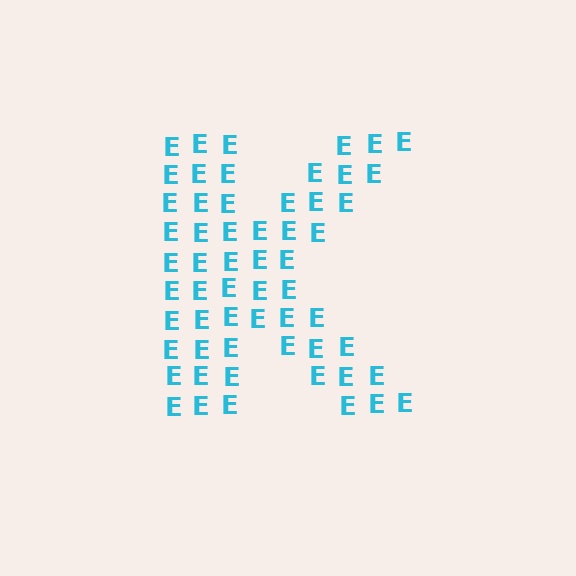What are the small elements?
The small elements are letter E's.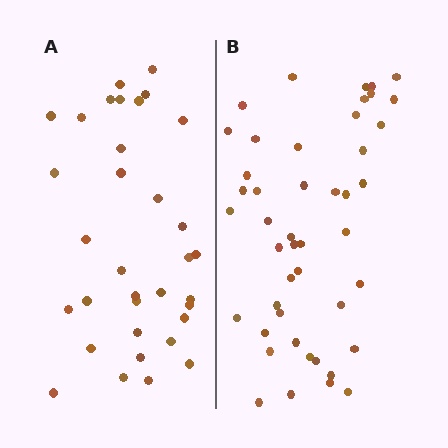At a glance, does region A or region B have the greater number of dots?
Region B (the right region) has more dots.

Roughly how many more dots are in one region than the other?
Region B has roughly 12 or so more dots than region A.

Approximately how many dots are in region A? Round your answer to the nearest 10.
About 30 dots. (The exact count is 34, which rounds to 30.)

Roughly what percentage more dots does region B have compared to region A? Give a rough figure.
About 35% more.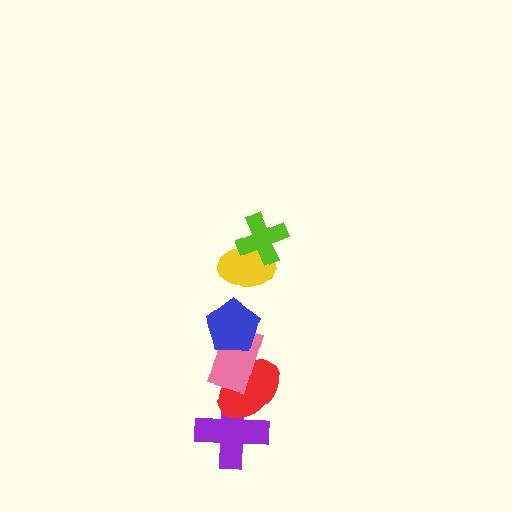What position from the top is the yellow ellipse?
The yellow ellipse is 2nd from the top.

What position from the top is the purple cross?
The purple cross is 6th from the top.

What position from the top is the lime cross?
The lime cross is 1st from the top.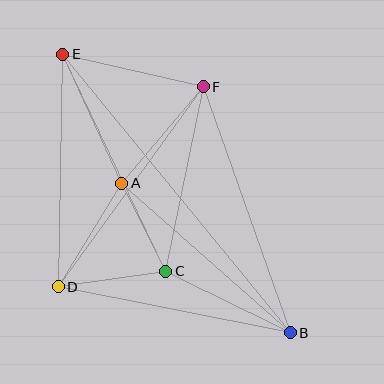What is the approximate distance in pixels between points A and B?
The distance between A and B is approximately 225 pixels.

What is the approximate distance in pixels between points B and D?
The distance between B and D is approximately 236 pixels.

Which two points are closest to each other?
Points A and C are closest to each other.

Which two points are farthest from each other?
Points B and E are farthest from each other.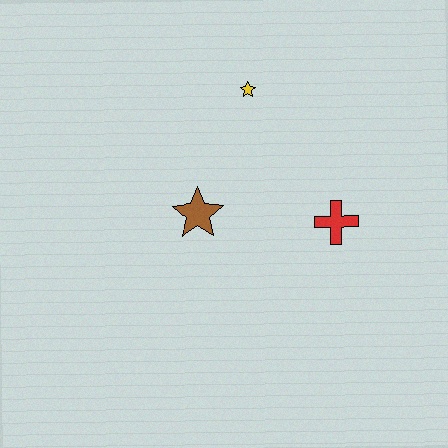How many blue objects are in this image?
There are no blue objects.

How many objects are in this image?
There are 3 objects.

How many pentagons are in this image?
There are no pentagons.